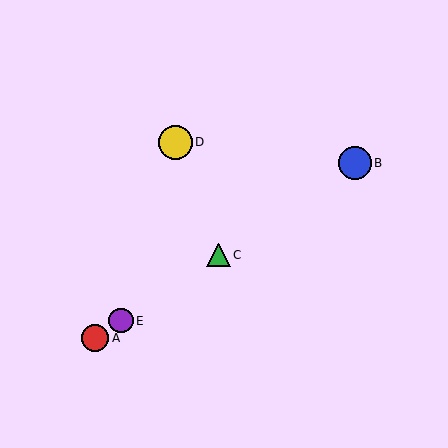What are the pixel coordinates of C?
Object C is at (219, 255).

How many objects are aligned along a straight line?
4 objects (A, B, C, E) are aligned along a straight line.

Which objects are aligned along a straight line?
Objects A, B, C, E are aligned along a straight line.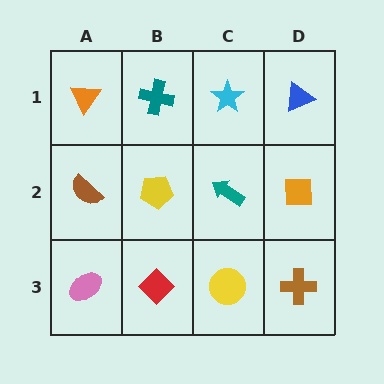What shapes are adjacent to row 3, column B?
A yellow pentagon (row 2, column B), a pink ellipse (row 3, column A), a yellow circle (row 3, column C).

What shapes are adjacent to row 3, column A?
A brown semicircle (row 2, column A), a red diamond (row 3, column B).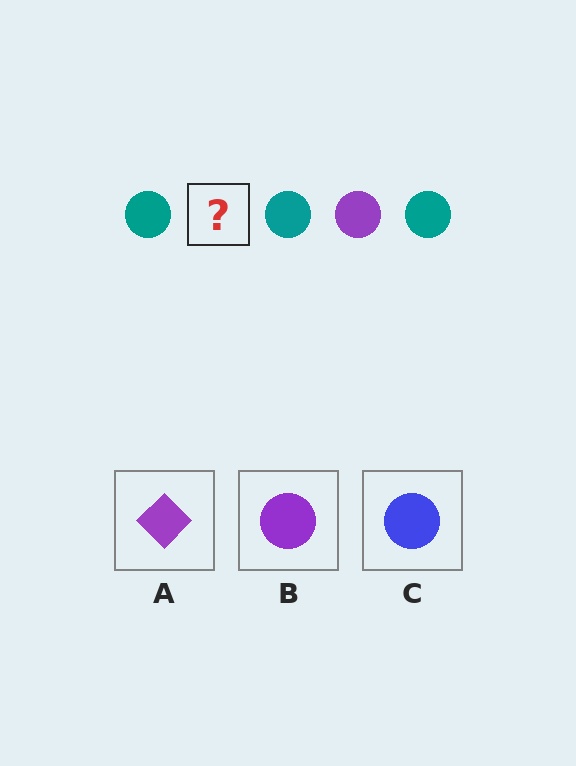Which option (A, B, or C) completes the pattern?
B.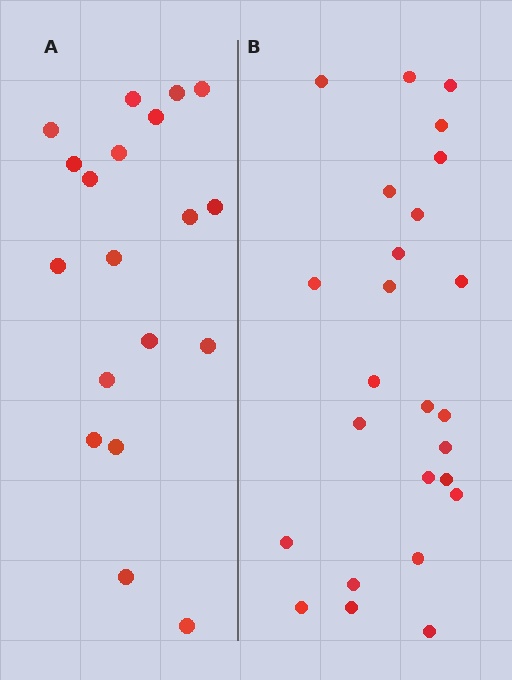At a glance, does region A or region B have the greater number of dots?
Region B (the right region) has more dots.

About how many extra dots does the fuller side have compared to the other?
Region B has about 6 more dots than region A.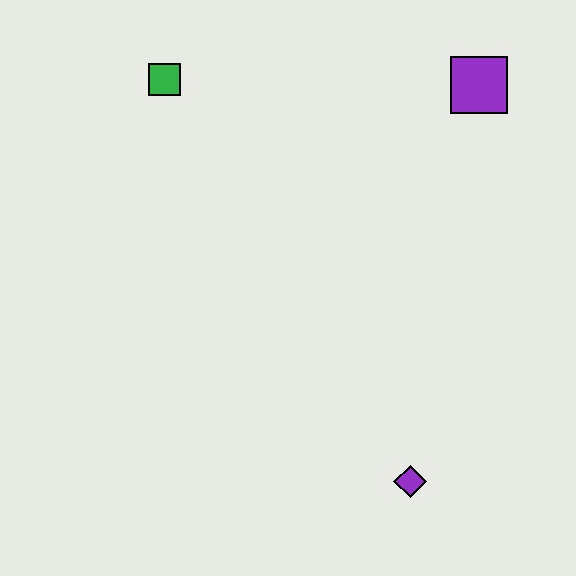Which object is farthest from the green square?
The purple diamond is farthest from the green square.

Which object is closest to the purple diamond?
The purple square is closest to the purple diamond.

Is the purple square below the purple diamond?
No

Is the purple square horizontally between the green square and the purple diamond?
No